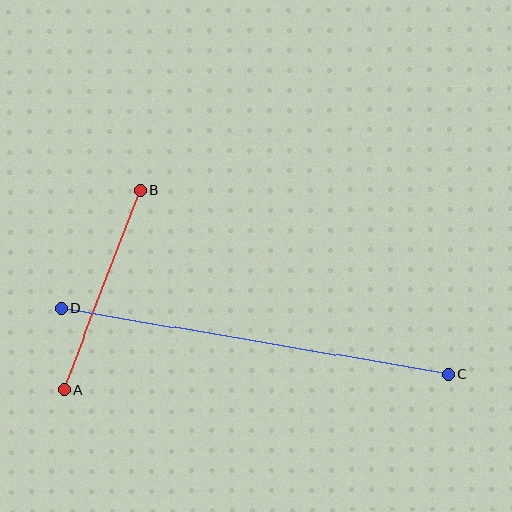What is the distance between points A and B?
The distance is approximately 214 pixels.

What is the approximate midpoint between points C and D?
The midpoint is at approximately (255, 341) pixels.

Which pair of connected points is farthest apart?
Points C and D are farthest apart.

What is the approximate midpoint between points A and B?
The midpoint is at approximately (102, 290) pixels.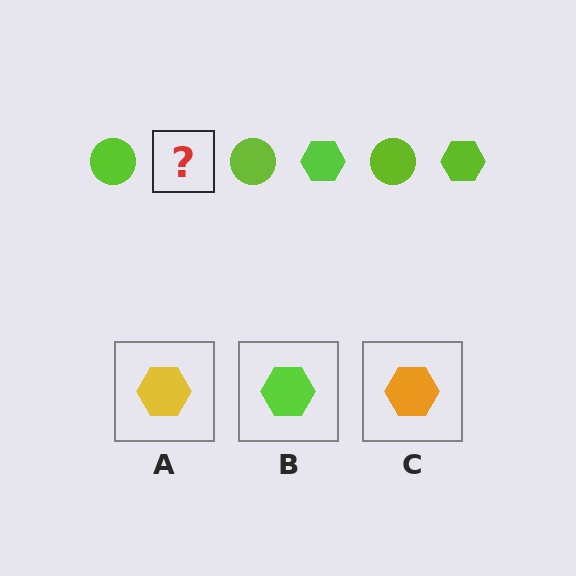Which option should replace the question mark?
Option B.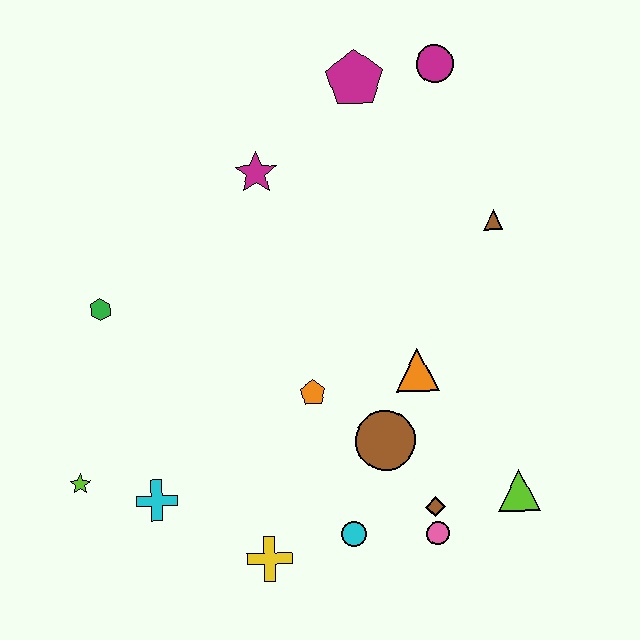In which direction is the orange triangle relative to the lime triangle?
The orange triangle is above the lime triangle.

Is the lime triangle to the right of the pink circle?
Yes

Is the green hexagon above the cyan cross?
Yes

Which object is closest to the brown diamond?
The pink circle is closest to the brown diamond.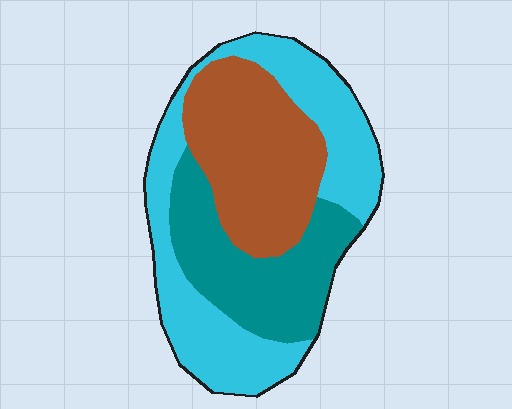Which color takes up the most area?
Cyan, at roughly 40%.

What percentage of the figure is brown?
Brown covers roughly 30% of the figure.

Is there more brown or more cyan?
Cyan.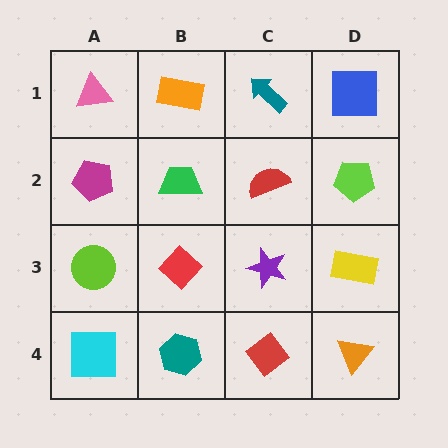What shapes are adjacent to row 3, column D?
A lime pentagon (row 2, column D), an orange triangle (row 4, column D), a purple star (row 3, column C).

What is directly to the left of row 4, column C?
A teal hexagon.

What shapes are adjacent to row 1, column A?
A magenta pentagon (row 2, column A), an orange rectangle (row 1, column B).